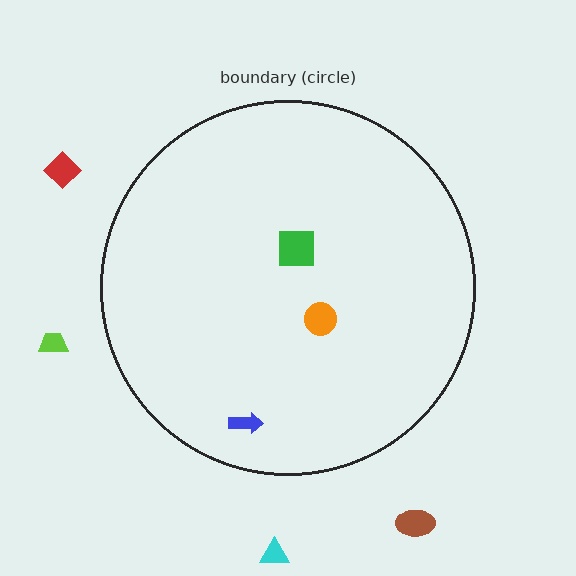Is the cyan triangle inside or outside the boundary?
Outside.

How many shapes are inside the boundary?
3 inside, 4 outside.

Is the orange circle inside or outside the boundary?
Inside.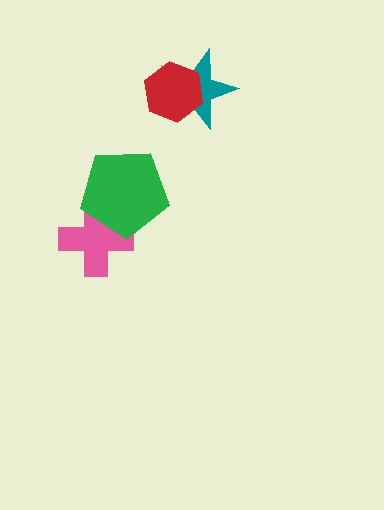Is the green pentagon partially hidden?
No, no other shape covers it.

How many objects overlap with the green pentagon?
1 object overlaps with the green pentagon.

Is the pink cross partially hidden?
Yes, it is partially covered by another shape.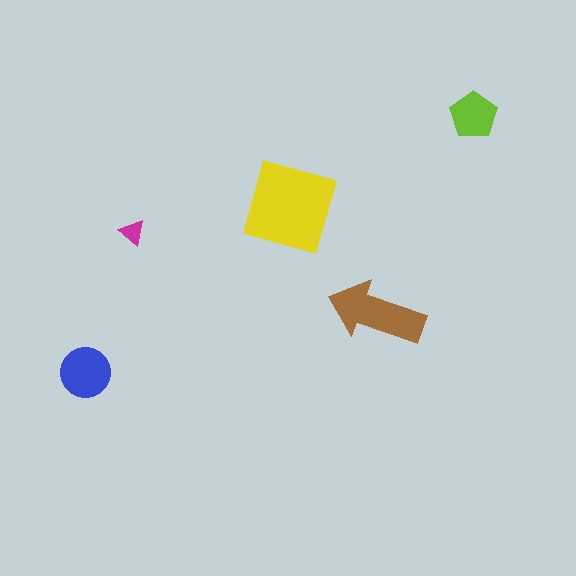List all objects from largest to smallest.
The yellow diamond, the brown arrow, the blue circle, the lime pentagon, the magenta triangle.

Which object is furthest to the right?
The lime pentagon is rightmost.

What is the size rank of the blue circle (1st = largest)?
3rd.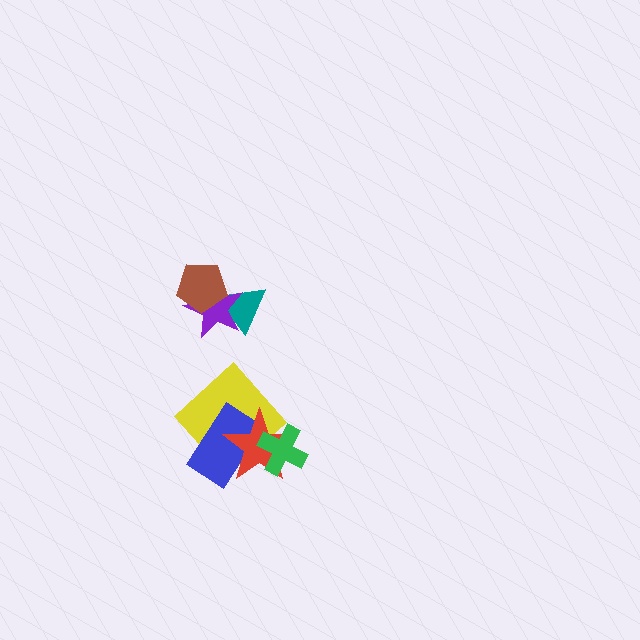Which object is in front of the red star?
The green cross is in front of the red star.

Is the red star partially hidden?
Yes, it is partially covered by another shape.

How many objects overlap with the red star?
3 objects overlap with the red star.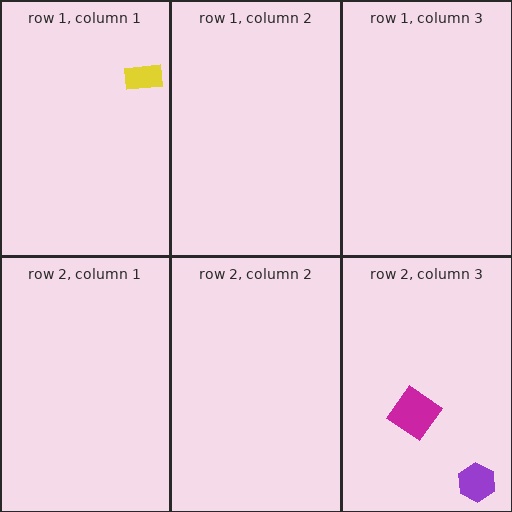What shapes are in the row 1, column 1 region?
The yellow rectangle.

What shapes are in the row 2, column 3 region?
The purple hexagon, the magenta diamond.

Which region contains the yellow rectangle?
The row 1, column 1 region.